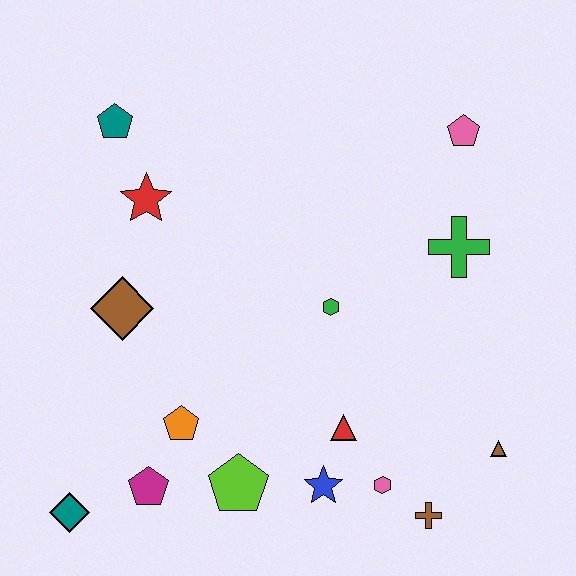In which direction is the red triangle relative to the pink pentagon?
The red triangle is below the pink pentagon.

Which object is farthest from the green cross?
The teal diamond is farthest from the green cross.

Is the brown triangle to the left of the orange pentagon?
No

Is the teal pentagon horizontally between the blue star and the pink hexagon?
No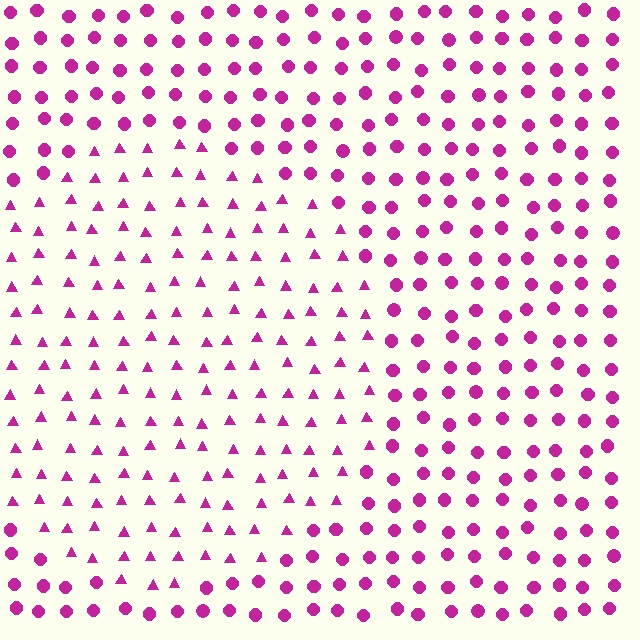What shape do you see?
I see a circle.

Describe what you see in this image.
The image is filled with small magenta elements arranged in a uniform grid. A circle-shaped region contains triangles, while the surrounding area contains circles. The boundary is defined purely by the change in element shape.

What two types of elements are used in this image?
The image uses triangles inside the circle region and circles outside it.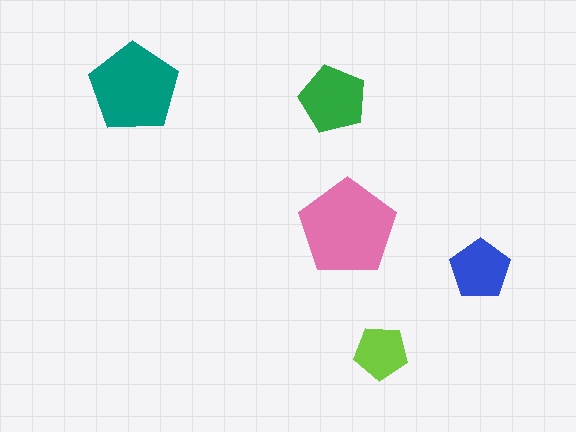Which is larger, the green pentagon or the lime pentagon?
The green one.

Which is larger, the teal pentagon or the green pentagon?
The teal one.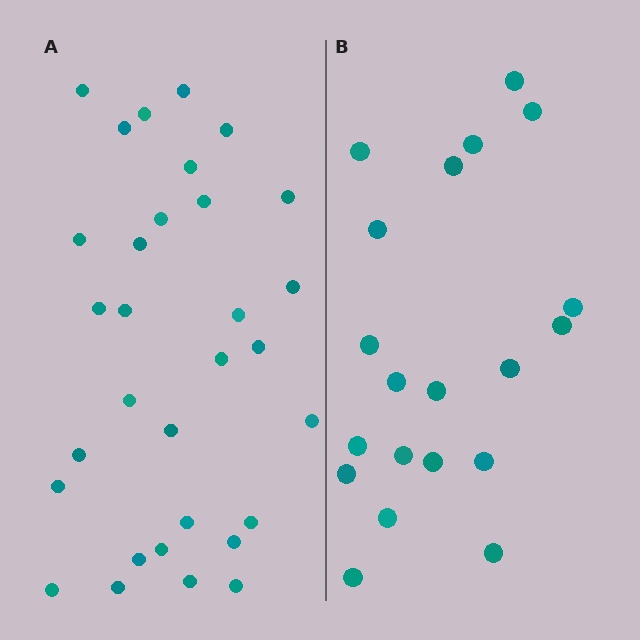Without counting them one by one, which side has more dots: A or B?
Region A (the left region) has more dots.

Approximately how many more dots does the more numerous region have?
Region A has roughly 12 or so more dots than region B.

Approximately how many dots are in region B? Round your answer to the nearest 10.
About 20 dots.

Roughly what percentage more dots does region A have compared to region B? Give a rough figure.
About 55% more.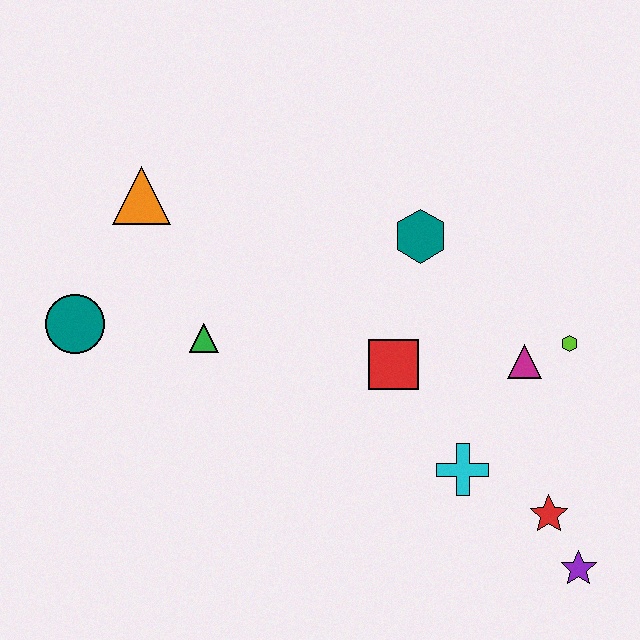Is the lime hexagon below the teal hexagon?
Yes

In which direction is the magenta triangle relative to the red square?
The magenta triangle is to the right of the red square.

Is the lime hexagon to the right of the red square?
Yes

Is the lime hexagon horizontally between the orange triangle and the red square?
No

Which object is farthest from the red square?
The teal circle is farthest from the red square.